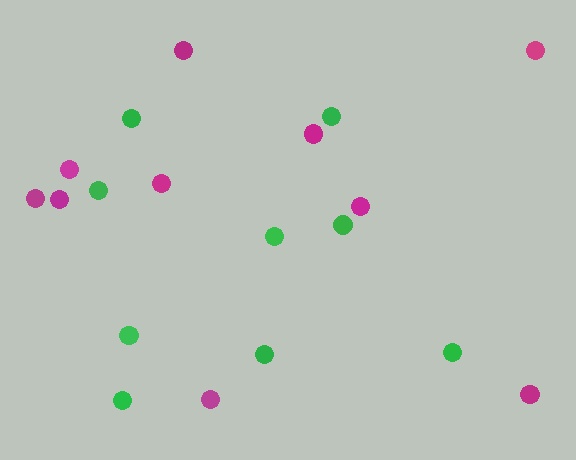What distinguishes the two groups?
There are 2 groups: one group of magenta circles (10) and one group of green circles (9).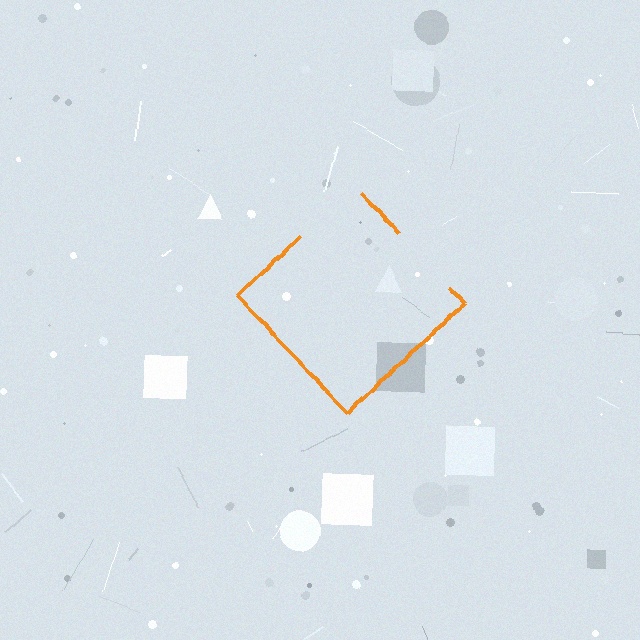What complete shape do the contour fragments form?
The contour fragments form a diamond.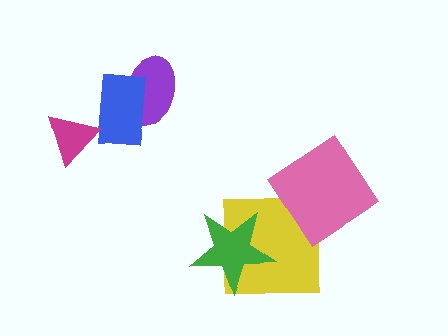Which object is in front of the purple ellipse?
The blue rectangle is in front of the purple ellipse.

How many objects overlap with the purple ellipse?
1 object overlaps with the purple ellipse.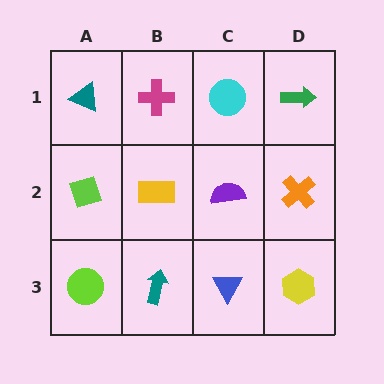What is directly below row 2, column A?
A lime circle.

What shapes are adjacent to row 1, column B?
A yellow rectangle (row 2, column B), a teal triangle (row 1, column A), a cyan circle (row 1, column C).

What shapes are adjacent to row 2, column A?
A teal triangle (row 1, column A), a lime circle (row 3, column A), a yellow rectangle (row 2, column B).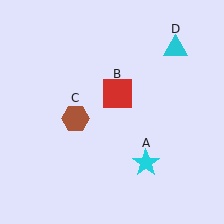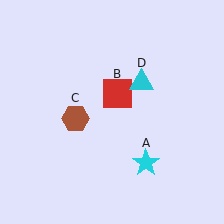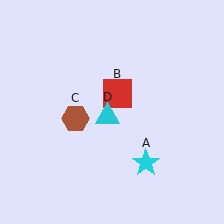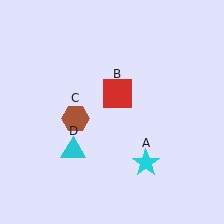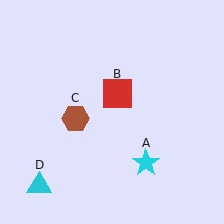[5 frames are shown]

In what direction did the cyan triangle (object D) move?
The cyan triangle (object D) moved down and to the left.